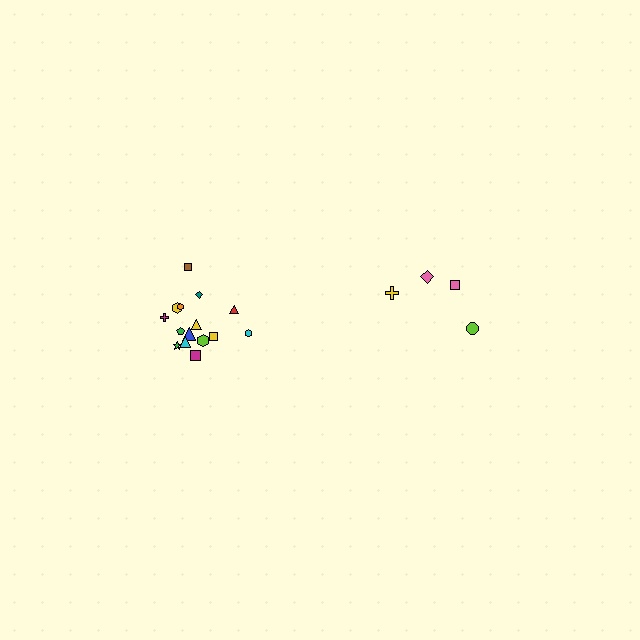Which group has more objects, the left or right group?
The left group.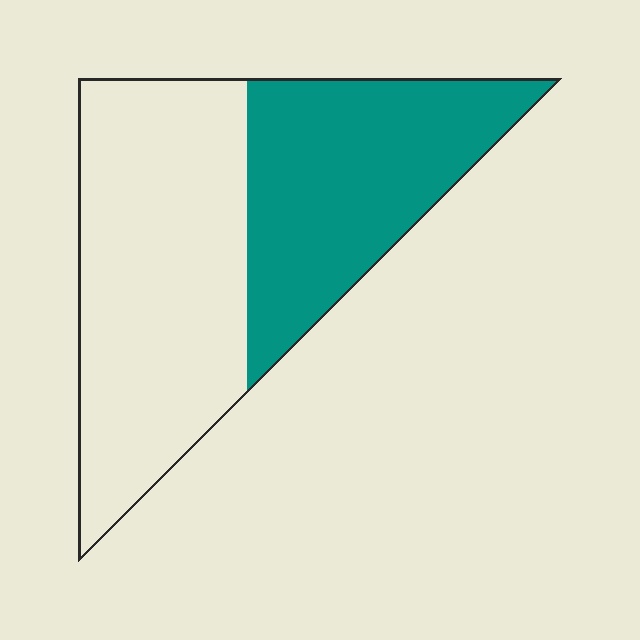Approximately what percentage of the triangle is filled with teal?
Approximately 40%.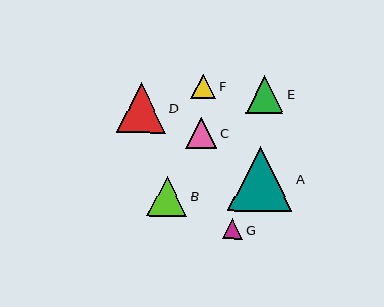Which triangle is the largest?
Triangle A is the largest with a size of approximately 64 pixels.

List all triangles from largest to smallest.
From largest to smallest: A, D, B, E, C, F, G.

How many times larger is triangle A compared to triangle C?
Triangle A is approximately 2.1 times the size of triangle C.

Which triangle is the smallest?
Triangle G is the smallest with a size of approximately 20 pixels.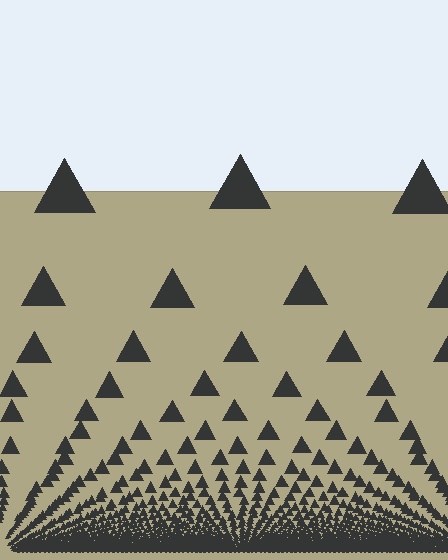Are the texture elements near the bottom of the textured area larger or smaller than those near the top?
Smaller. The gradient is inverted — elements near the bottom are smaller and denser.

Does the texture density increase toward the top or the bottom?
Density increases toward the bottom.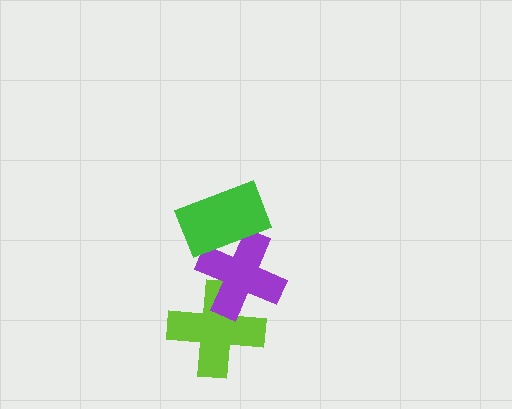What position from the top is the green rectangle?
The green rectangle is 1st from the top.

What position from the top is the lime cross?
The lime cross is 3rd from the top.